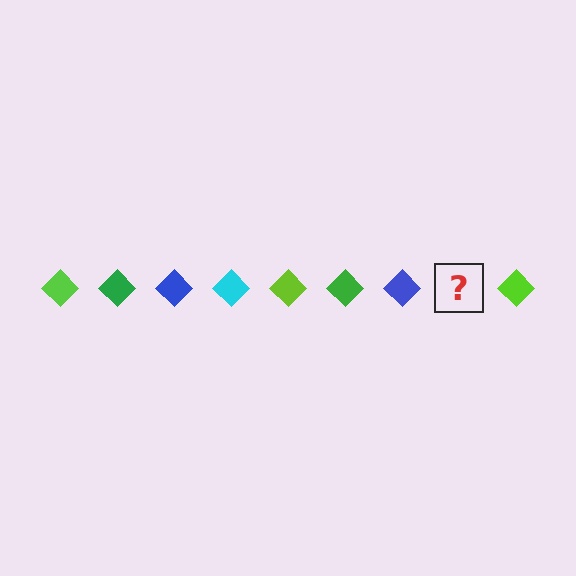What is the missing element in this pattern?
The missing element is a cyan diamond.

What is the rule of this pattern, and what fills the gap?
The rule is that the pattern cycles through lime, green, blue, cyan diamonds. The gap should be filled with a cyan diamond.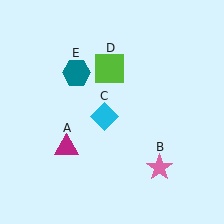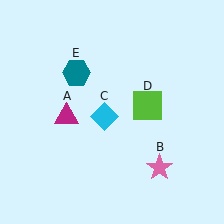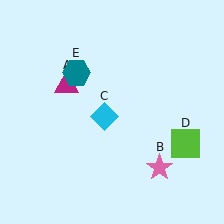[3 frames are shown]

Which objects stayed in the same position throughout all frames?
Pink star (object B) and cyan diamond (object C) and teal hexagon (object E) remained stationary.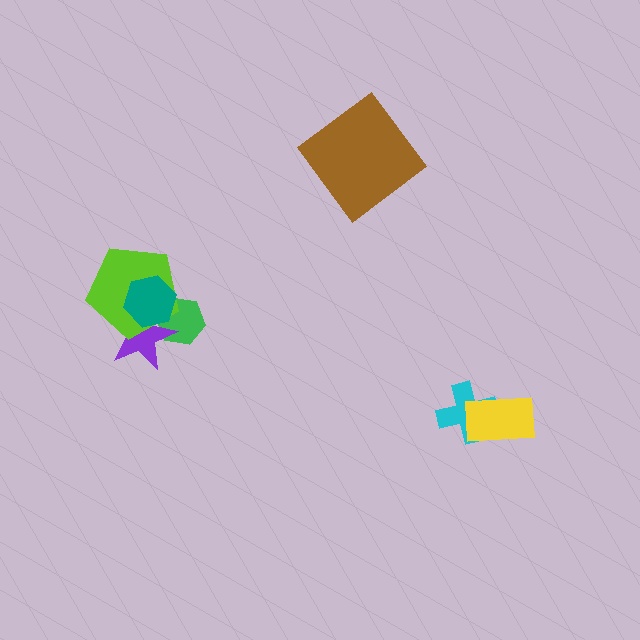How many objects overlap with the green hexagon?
3 objects overlap with the green hexagon.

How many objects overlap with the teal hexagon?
3 objects overlap with the teal hexagon.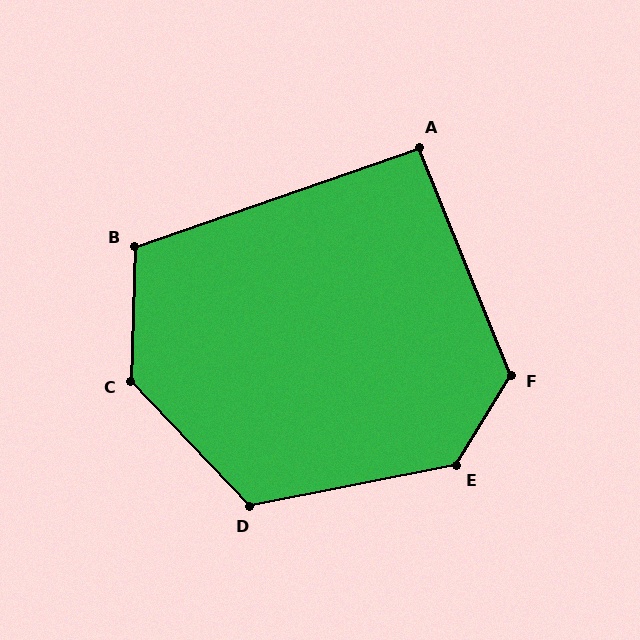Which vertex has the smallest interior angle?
A, at approximately 93 degrees.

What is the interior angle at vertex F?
Approximately 127 degrees (obtuse).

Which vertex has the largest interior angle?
C, at approximately 135 degrees.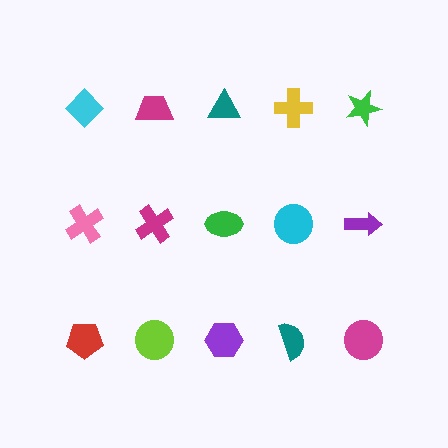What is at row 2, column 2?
A magenta cross.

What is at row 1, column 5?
A green star.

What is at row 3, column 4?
A teal semicircle.